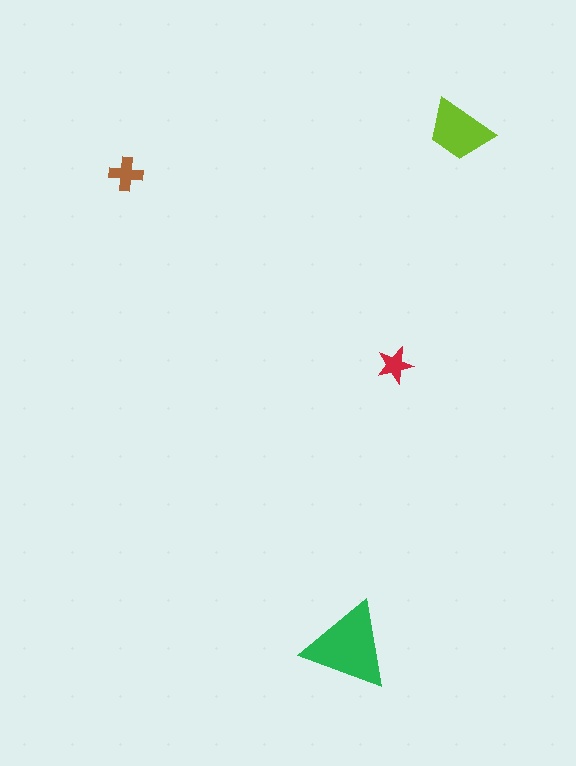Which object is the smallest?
The red star.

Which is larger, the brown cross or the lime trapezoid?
The lime trapezoid.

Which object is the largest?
The green triangle.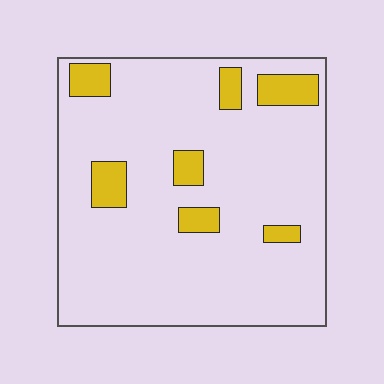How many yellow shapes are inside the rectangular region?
7.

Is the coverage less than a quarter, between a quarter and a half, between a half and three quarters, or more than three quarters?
Less than a quarter.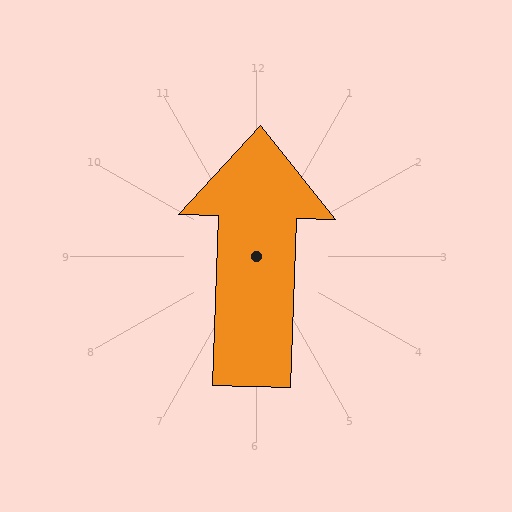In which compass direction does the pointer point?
North.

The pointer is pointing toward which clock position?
Roughly 12 o'clock.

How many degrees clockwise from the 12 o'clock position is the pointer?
Approximately 2 degrees.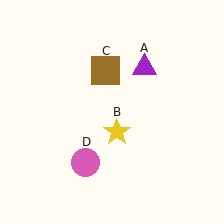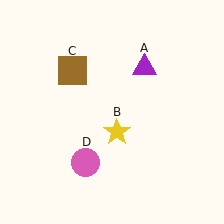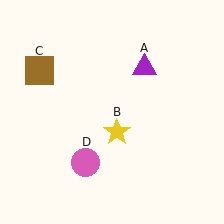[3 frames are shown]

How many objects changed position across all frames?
1 object changed position: brown square (object C).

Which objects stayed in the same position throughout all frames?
Purple triangle (object A) and yellow star (object B) and pink circle (object D) remained stationary.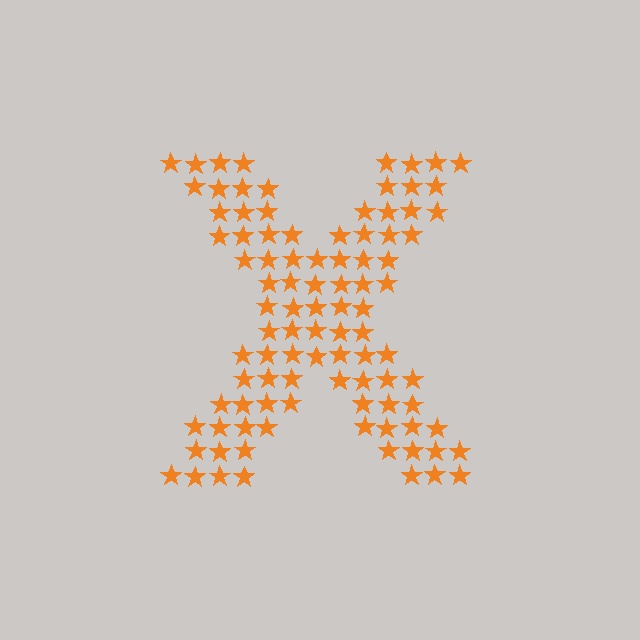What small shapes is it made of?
It is made of small stars.